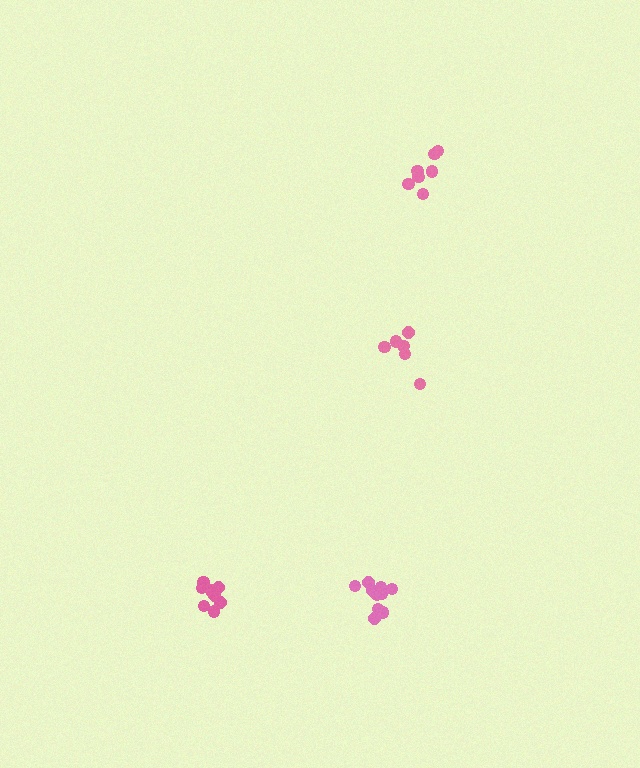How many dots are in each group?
Group 1: 6 dots, Group 2: 8 dots, Group 3: 7 dots, Group 4: 11 dots (32 total).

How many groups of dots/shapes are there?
There are 4 groups.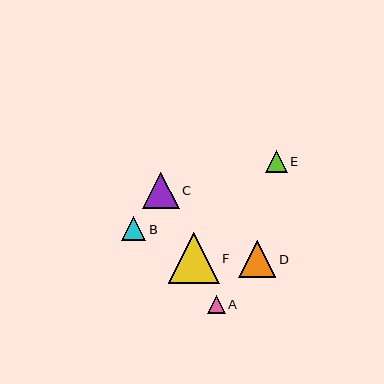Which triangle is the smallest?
Triangle A is the smallest with a size of approximately 17 pixels.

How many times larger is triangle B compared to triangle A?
Triangle B is approximately 1.4 times the size of triangle A.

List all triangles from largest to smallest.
From largest to smallest: F, D, C, B, E, A.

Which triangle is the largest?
Triangle F is the largest with a size of approximately 51 pixels.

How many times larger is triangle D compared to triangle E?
Triangle D is approximately 1.7 times the size of triangle E.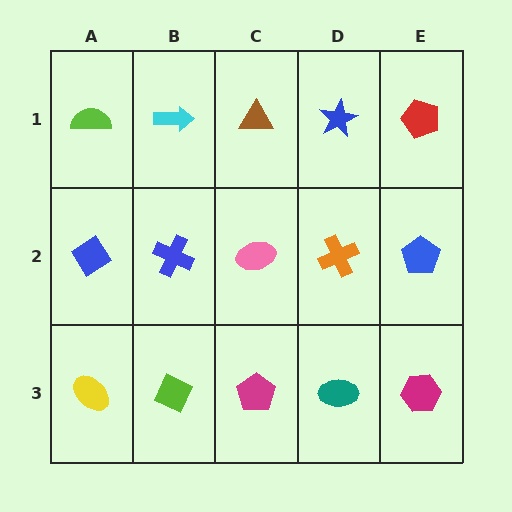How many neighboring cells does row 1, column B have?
3.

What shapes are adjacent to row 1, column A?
A blue diamond (row 2, column A), a cyan arrow (row 1, column B).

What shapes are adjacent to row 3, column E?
A blue pentagon (row 2, column E), a teal ellipse (row 3, column D).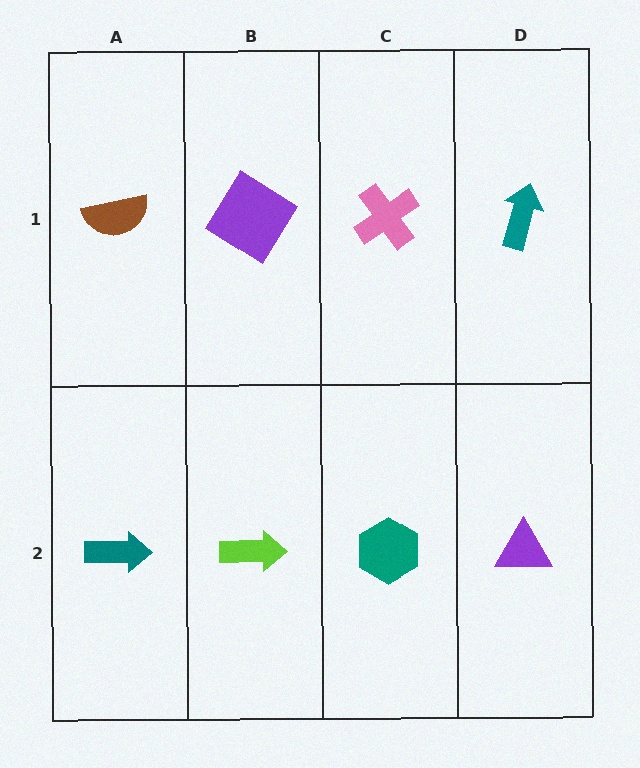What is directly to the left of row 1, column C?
A purple diamond.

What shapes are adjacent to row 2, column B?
A purple diamond (row 1, column B), a teal arrow (row 2, column A), a teal hexagon (row 2, column C).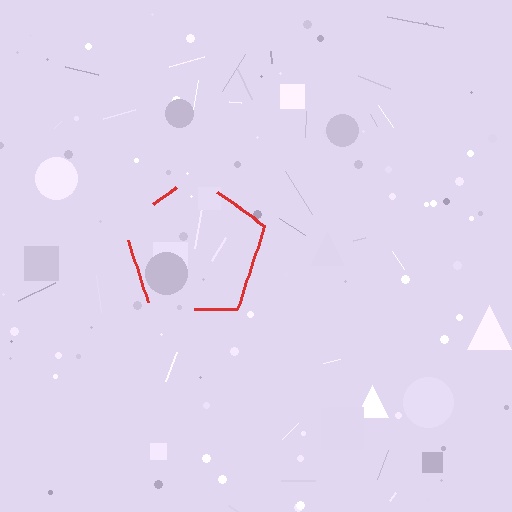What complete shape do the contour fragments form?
The contour fragments form a pentagon.